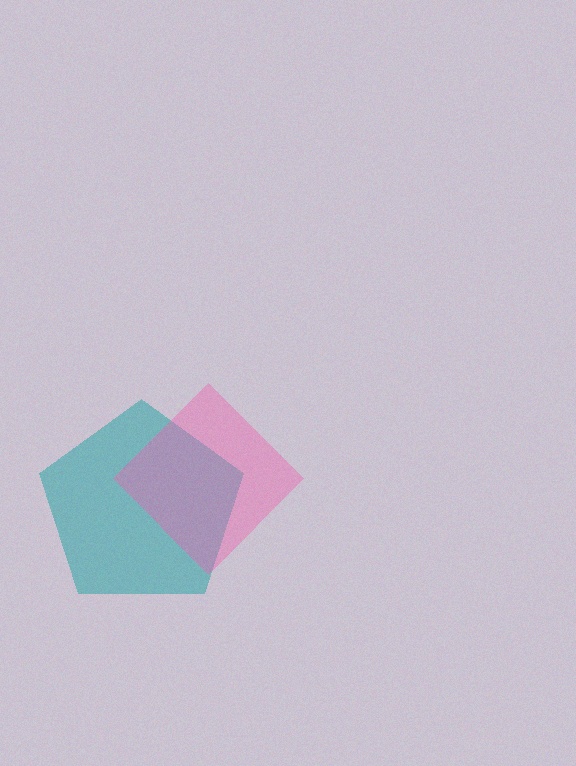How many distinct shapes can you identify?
There are 2 distinct shapes: a teal pentagon, a pink diamond.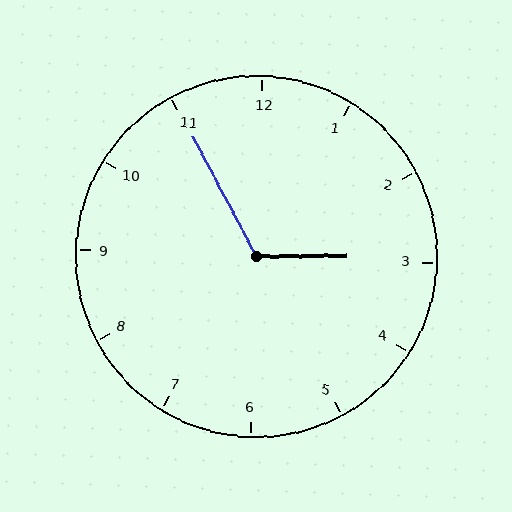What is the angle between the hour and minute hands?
Approximately 118 degrees.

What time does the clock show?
2:55.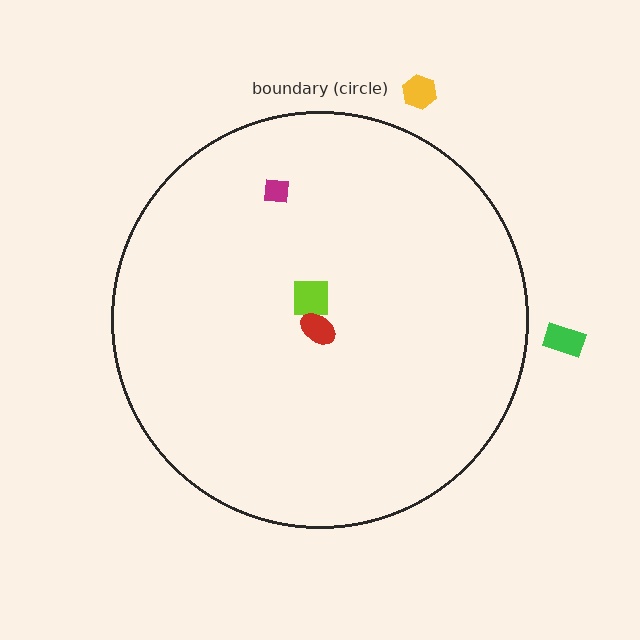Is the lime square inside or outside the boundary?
Inside.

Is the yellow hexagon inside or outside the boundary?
Outside.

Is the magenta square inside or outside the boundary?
Inside.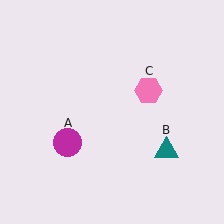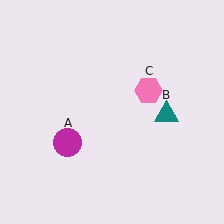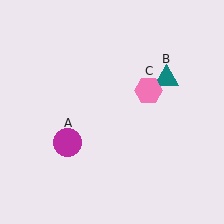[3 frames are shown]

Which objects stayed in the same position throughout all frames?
Magenta circle (object A) and pink hexagon (object C) remained stationary.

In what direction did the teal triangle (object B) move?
The teal triangle (object B) moved up.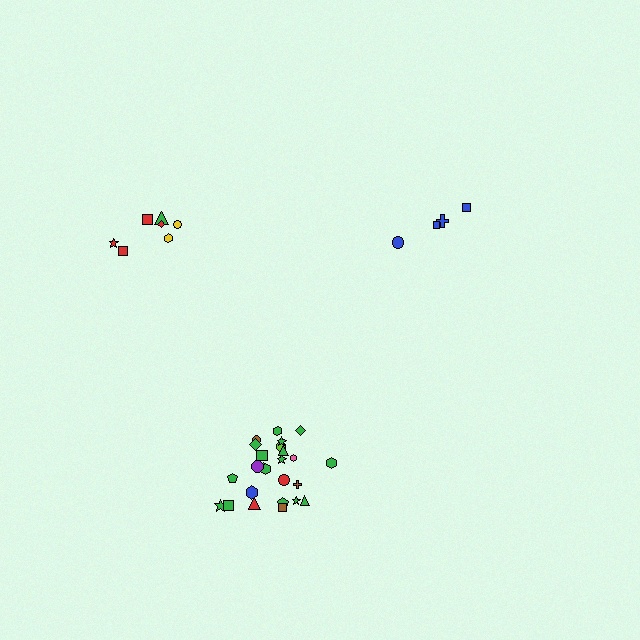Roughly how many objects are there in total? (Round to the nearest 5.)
Roughly 35 objects in total.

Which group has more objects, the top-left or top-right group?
The top-left group.